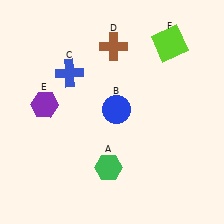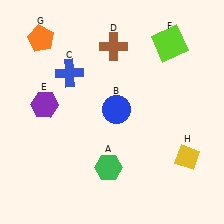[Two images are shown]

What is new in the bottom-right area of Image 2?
A yellow diamond (H) was added in the bottom-right area of Image 2.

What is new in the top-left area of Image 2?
An orange pentagon (G) was added in the top-left area of Image 2.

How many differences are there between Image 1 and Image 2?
There are 2 differences between the two images.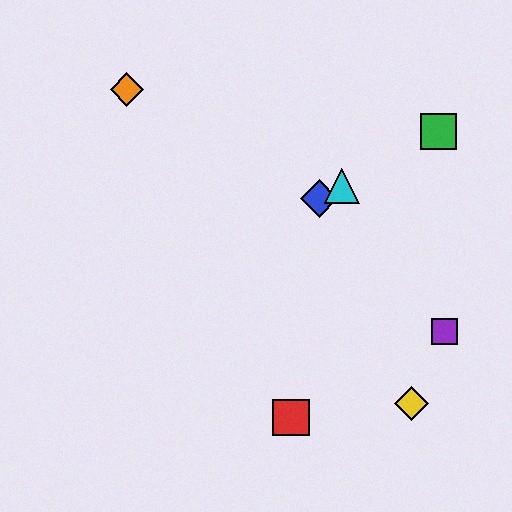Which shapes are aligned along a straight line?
The blue diamond, the green square, the cyan triangle are aligned along a straight line.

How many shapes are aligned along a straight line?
3 shapes (the blue diamond, the green square, the cyan triangle) are aligned along a straight line.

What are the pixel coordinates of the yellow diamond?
The yellow diamond is at (412, 403).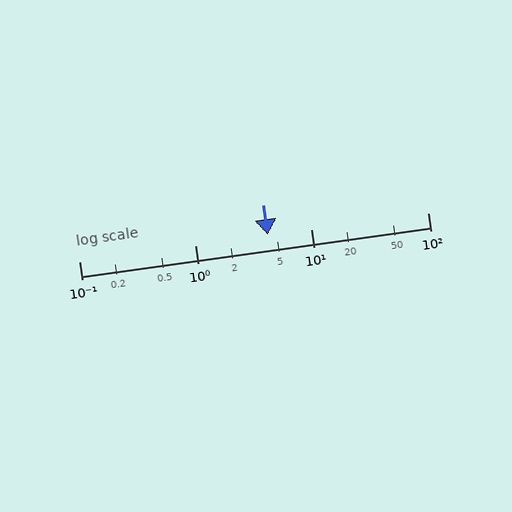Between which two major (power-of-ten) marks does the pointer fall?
The pointer is between 1 and 10.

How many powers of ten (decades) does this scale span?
The scale spans 3 decades, from 0.1 to 100.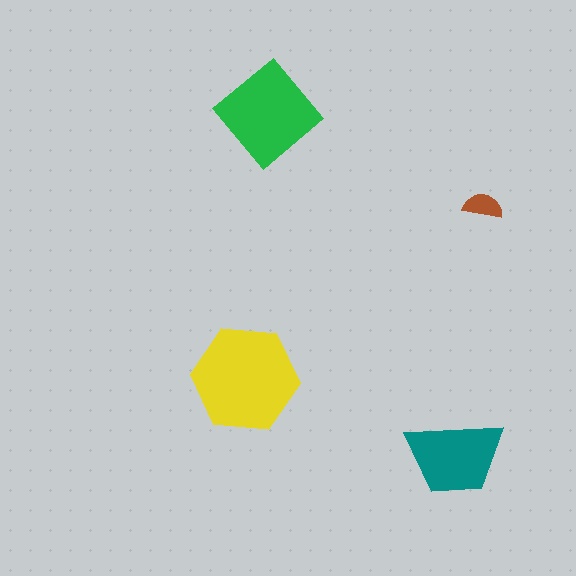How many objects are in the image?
There are 4 objects in the image.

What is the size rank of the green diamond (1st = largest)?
2nd.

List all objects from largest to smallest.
The yellow hexagon, the green diamond, the teal trapezoid, the brown semicircle.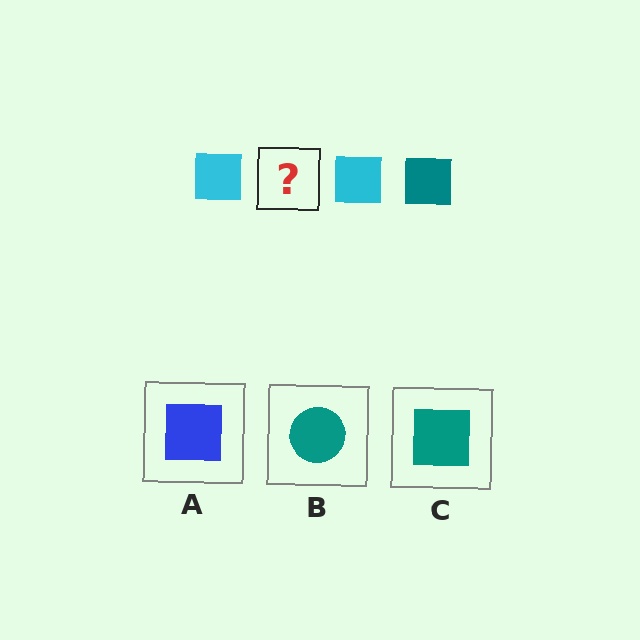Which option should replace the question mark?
Option C.